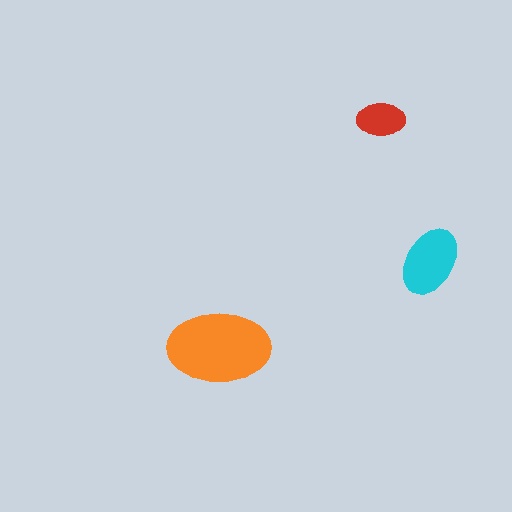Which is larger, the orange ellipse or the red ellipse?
The orange one.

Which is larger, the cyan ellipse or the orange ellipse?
The orange one.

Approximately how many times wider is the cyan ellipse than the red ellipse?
About 1.5 times wider.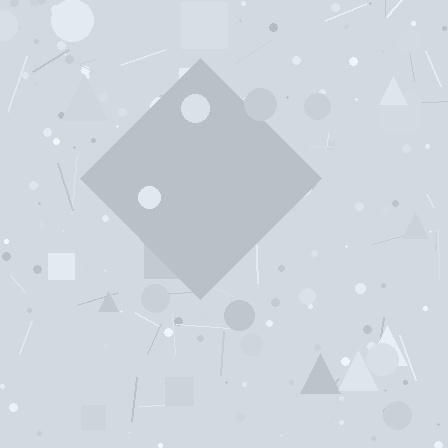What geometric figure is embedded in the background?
A diamond is embedded in the background.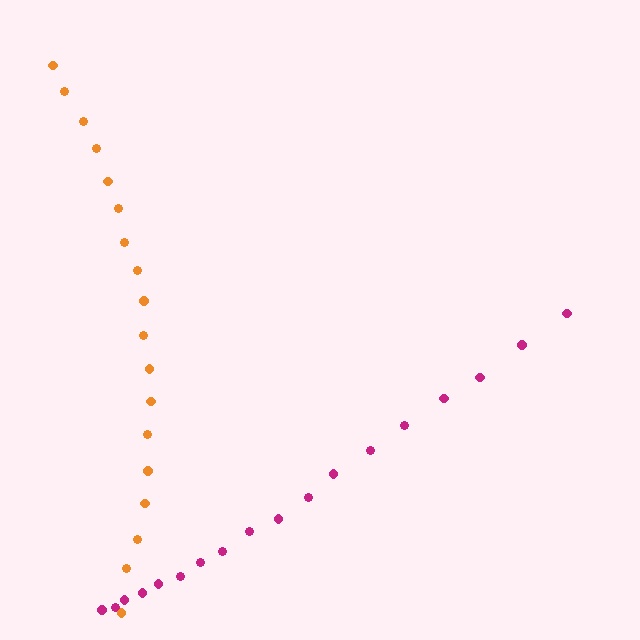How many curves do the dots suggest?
There are 2 distinct paths.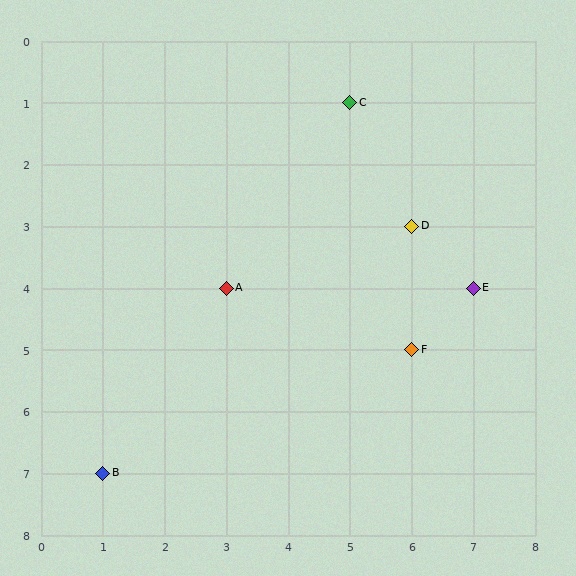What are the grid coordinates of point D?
Point D is at grid coordinates (6, 3).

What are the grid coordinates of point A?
Point A is at grid coordinates (3, 4).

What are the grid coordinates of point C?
Point C is at grid coordinates (5, 1).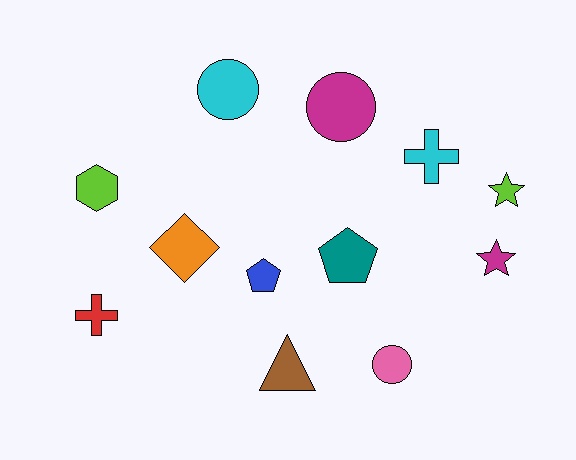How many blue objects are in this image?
There is 1 blue object.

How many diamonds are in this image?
There is 1 diamond.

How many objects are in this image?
There are 12 objects.